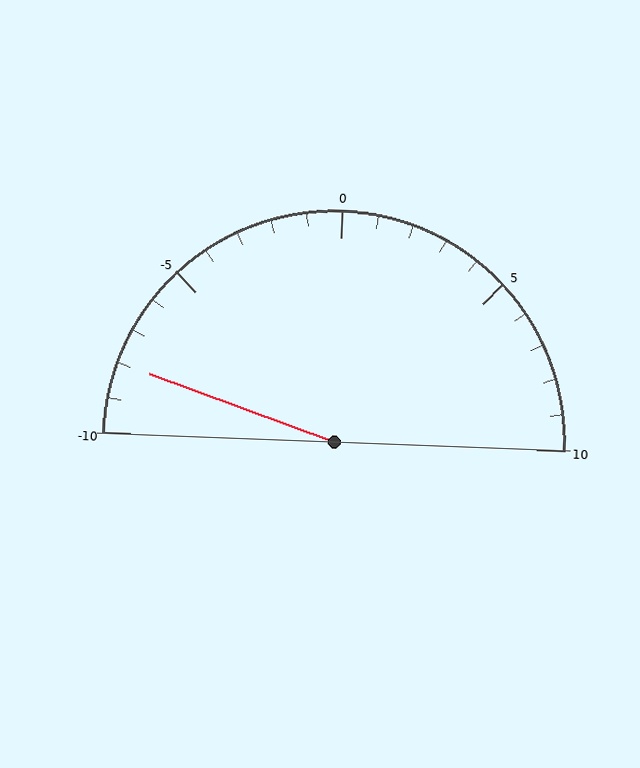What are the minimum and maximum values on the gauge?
The gauge ranges from -10 to 10.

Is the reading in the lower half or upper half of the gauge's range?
The reading is in the lower half of the range (-10 to 10).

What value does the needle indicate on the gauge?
The needle indicates approximately -8.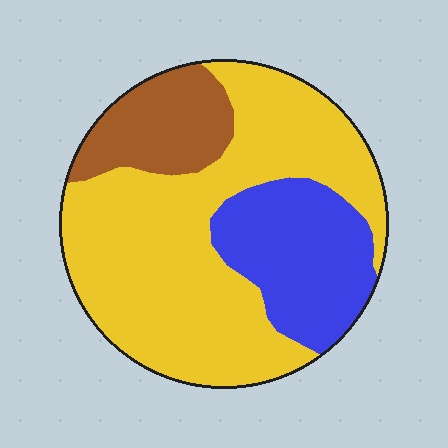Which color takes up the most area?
Yellow, at roughly 60%.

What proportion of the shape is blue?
Blue covers 23% of the shape.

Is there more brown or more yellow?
Yellow.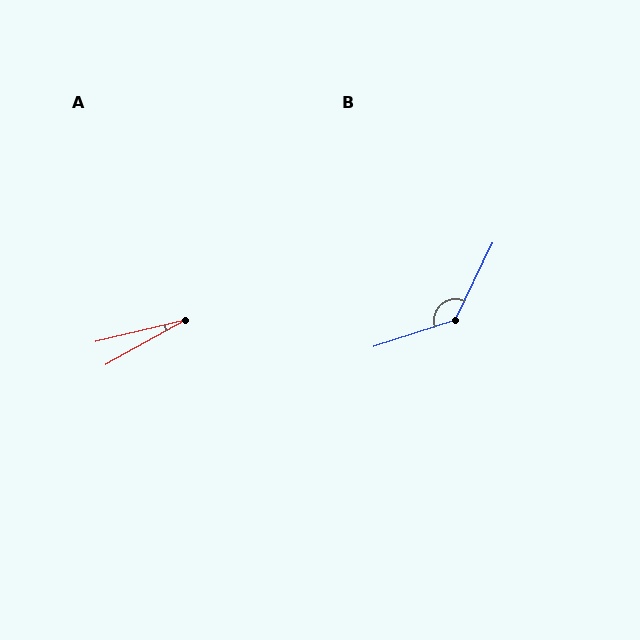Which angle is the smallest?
A, at approximately 16 degrees.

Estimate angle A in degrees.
Approximately 16 degrees.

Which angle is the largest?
B, at approximately 134 degrees.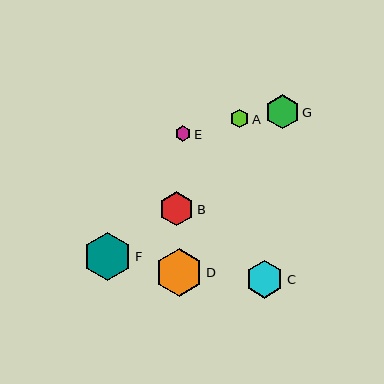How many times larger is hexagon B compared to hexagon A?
Hexagon B is approximately 1.8 times the size of hexagon A.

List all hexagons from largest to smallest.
From largest to smallest: F, D, C, B, G, A, E.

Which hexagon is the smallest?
Hexagon E is the smallest with a size of approximately 16 pixels.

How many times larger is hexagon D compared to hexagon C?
Hexagon D is approximately 1.3 times the size of hexagon C.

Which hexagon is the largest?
Hexagon F is the largest with a size of approximately 49 pixels.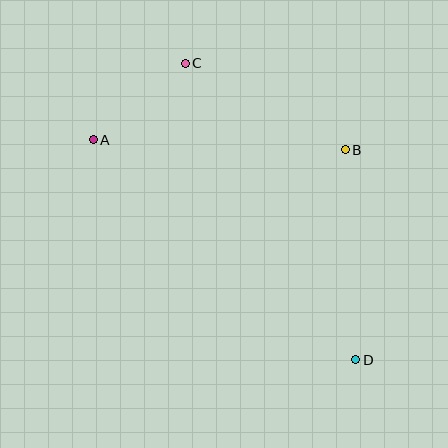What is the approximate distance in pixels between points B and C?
The distance between B and C is approximately 182 pixels.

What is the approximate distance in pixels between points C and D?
The distance between C and D is approximately 342 pixels.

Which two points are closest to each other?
Points A and C are closest to each other.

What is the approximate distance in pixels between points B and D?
The distance between B and D is approximately 210 pixels.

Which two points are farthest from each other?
Points A and D are farthest from each other.